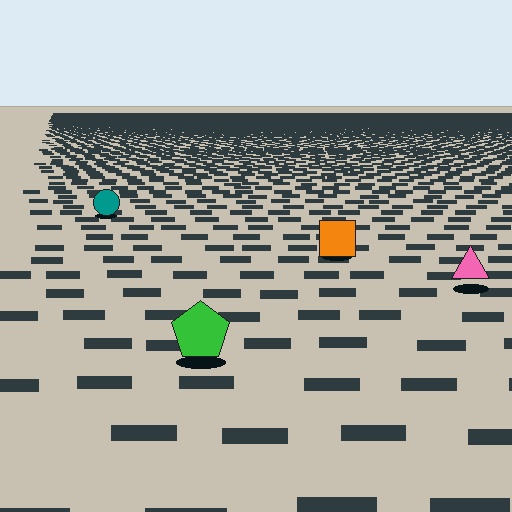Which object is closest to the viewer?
The green pentagon is closest. The texture marks near it are larger and more spread out.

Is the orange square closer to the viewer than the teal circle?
Yes. The orange square is closer — you can tell from the texture gradient: the ground texture is coarser near it.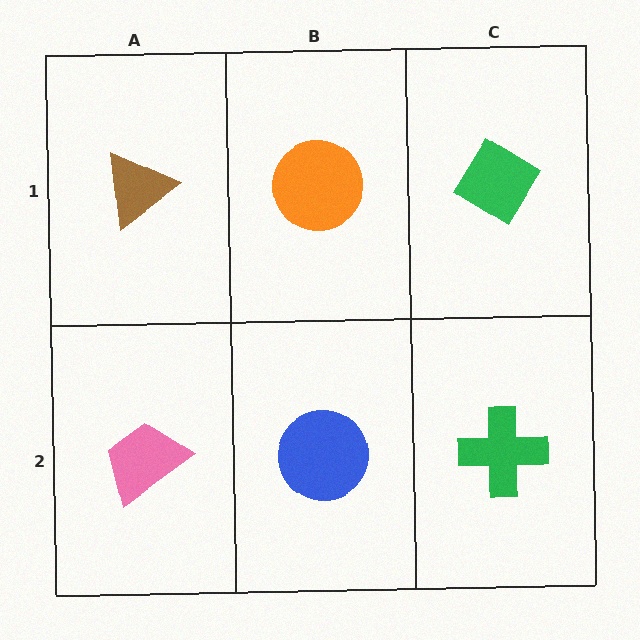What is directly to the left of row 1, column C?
An orange circle.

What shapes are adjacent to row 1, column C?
A green cross (row 2, column C), an orange circle (row 1, column B).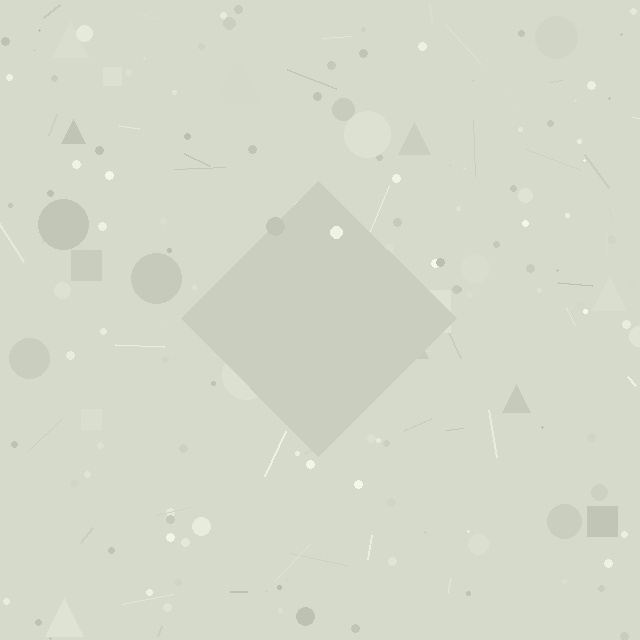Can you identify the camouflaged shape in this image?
The camouflaged shape is a diamond.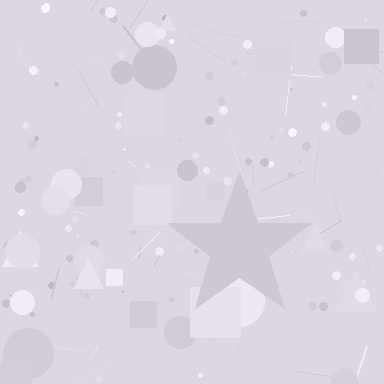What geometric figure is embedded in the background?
A star is embedded in the background.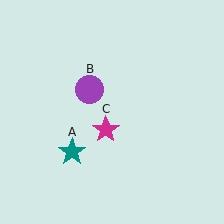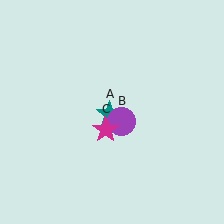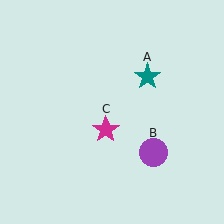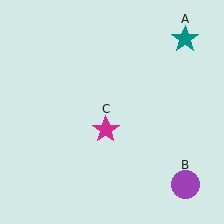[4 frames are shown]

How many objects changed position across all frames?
2 objects changed position: teal star (object A), purple circle (object B).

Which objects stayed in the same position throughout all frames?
Magenta star (object C) remained stationary.